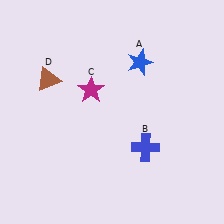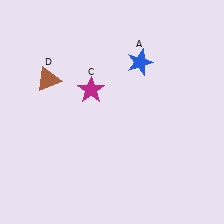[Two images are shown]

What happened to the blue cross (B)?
The blue cross (B) was removed in Image 2. It was in the bottom-right area of Image 1.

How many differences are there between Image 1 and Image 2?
There is 1 difference between the two images.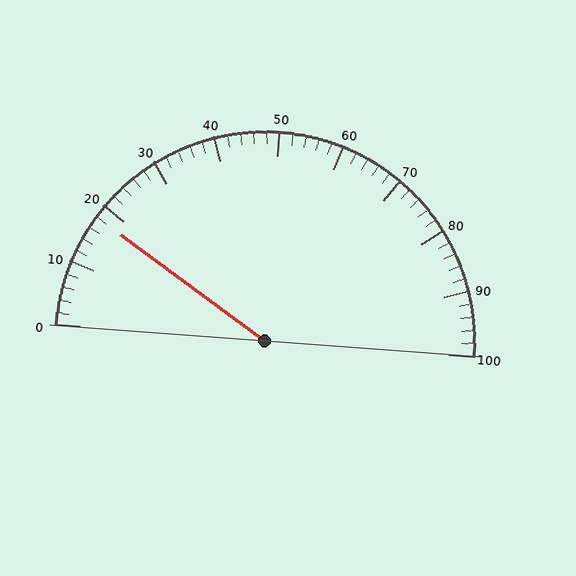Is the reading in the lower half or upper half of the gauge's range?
The reading is in the lower half of the range (0 to 100).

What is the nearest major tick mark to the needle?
The nearest major tick mark is 20.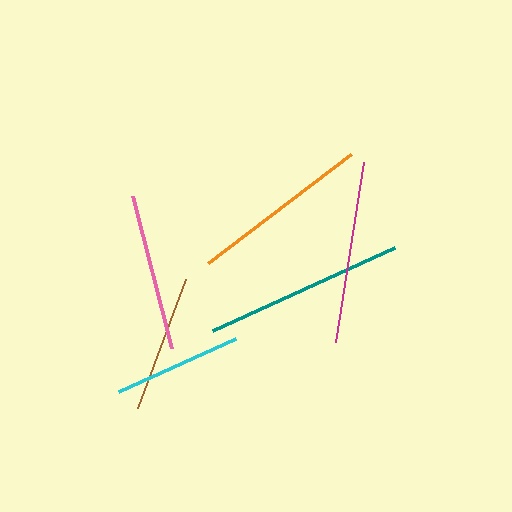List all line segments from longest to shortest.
From longest to shortest: teal, magenta, orange, pink, brown, cyan.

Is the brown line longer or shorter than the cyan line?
The brown line is longer than the cyan line.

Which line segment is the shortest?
The cyan line is the shortest at approximately 128 pixels.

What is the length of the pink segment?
The pink segment is approximately 157 pixels long.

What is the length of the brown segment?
The brown segment is approximately 137 pixels long.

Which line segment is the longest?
The teal line is the longest at approximately 201 pixels.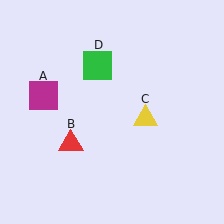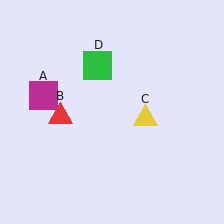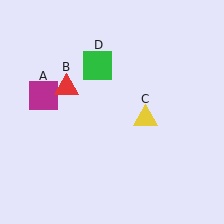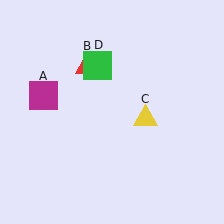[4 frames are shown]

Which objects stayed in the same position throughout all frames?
Magenta square (object A) and yellow triangle (object C) and green square (object D) remained stationary.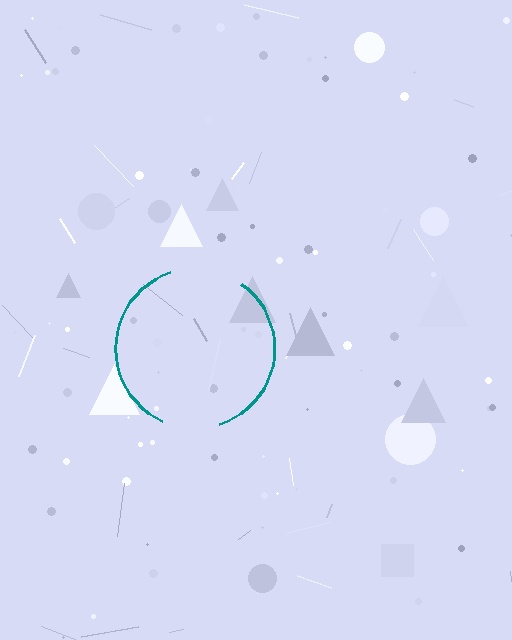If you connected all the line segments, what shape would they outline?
They would outline a circle.